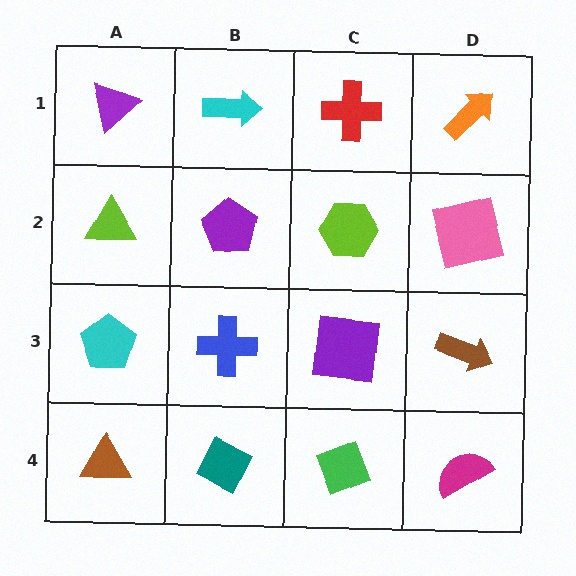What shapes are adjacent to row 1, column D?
A pink square (row 2, column D), a red cross (row 1, column C).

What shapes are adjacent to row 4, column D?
A brown arrow (row 3, column D), a green diamond (row 4, column C).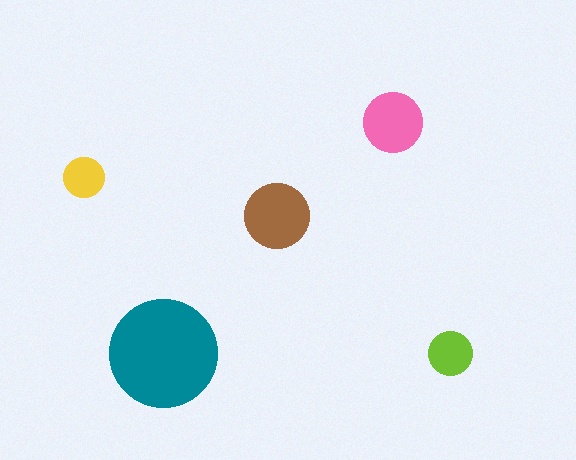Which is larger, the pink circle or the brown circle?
The brown one.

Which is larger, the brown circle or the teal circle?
The teal one.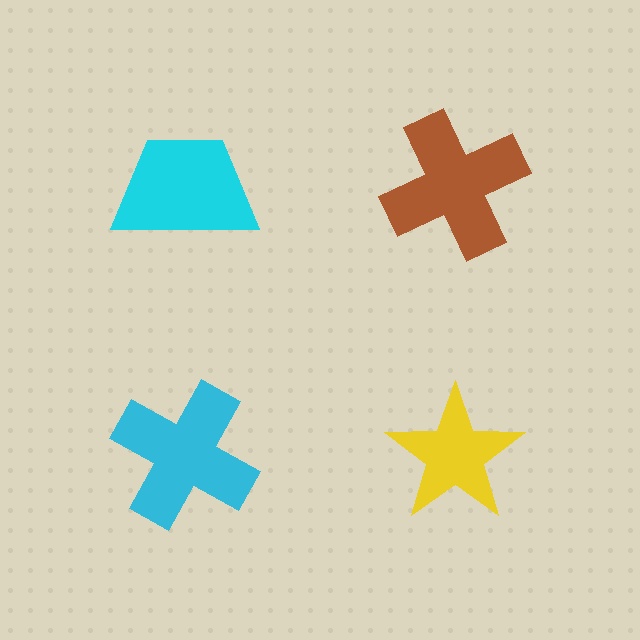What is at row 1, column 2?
A brown cross.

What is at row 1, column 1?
A cyan trapezoid.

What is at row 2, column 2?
A yellow star.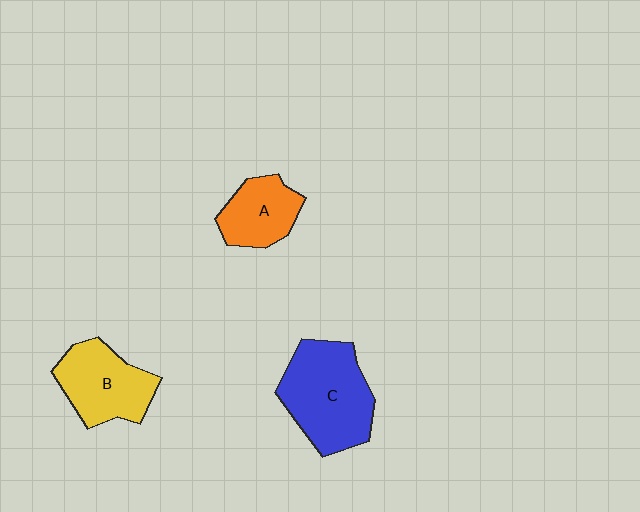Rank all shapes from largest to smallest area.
From largest to smallest: C (blue), B (yellow), A (orange).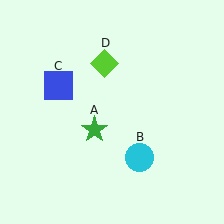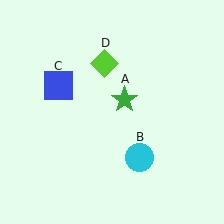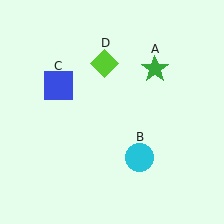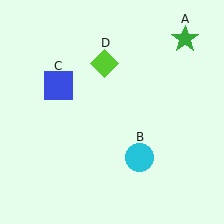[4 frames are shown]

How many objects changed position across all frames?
1 object changed position: green star (object A).